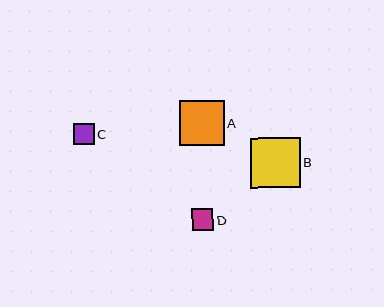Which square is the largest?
Square B is the largest with a size of approximately 50 pixels.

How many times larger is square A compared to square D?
Square A is approximately 2.1 times the size of square D.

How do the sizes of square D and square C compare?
Square D and square C are approximately the same size.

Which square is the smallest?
Square C is the smallest with a size of approximately 21 pixels.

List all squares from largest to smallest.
From largest to smallest: B, A, D, C.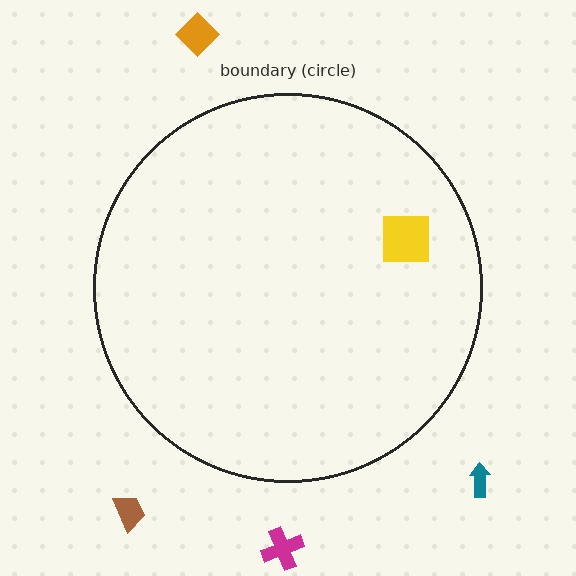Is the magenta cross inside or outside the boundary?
Outside.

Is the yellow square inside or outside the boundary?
Inside.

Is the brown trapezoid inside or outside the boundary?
Outside.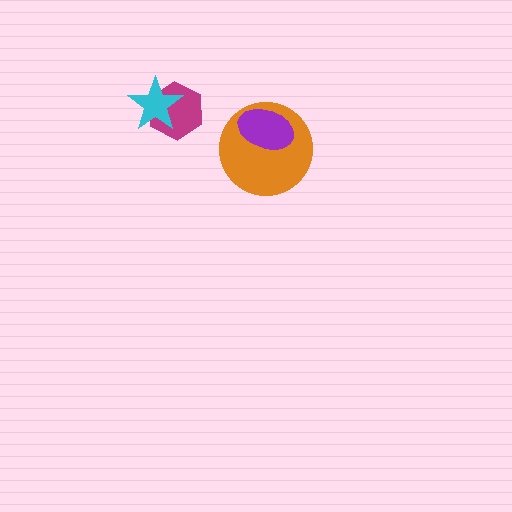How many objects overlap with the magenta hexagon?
1 object overlaps with the magenta hexagon.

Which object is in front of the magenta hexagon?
The cyan star is in front of the magenta hexagon.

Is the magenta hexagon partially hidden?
Yes, it is partially covered by another shape.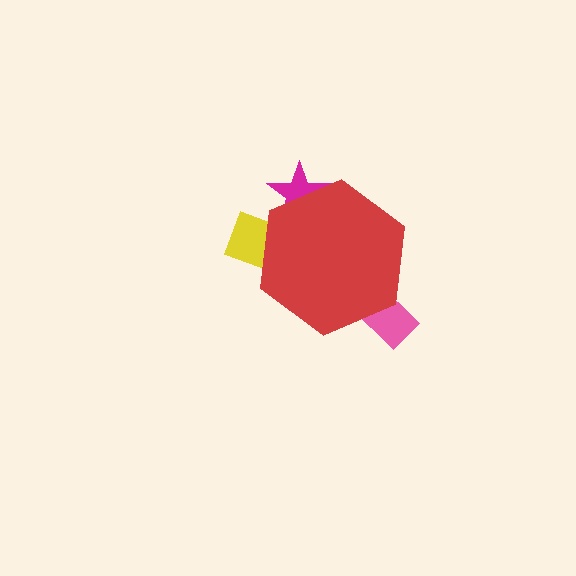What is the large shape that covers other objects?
A red hexagon.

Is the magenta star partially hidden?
Yes, the magenta star is partially hidden behind the red hexagon.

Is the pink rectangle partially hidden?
Yes, the pink rectangle is partially hidden behind the red hexagon.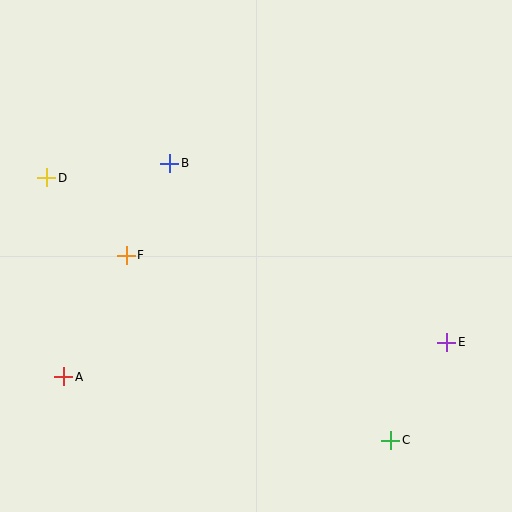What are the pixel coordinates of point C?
Point C is at (391, 440).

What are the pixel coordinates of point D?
Point D is at (47, 178).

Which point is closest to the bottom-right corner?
Point C is closest to the bottom-right corner.